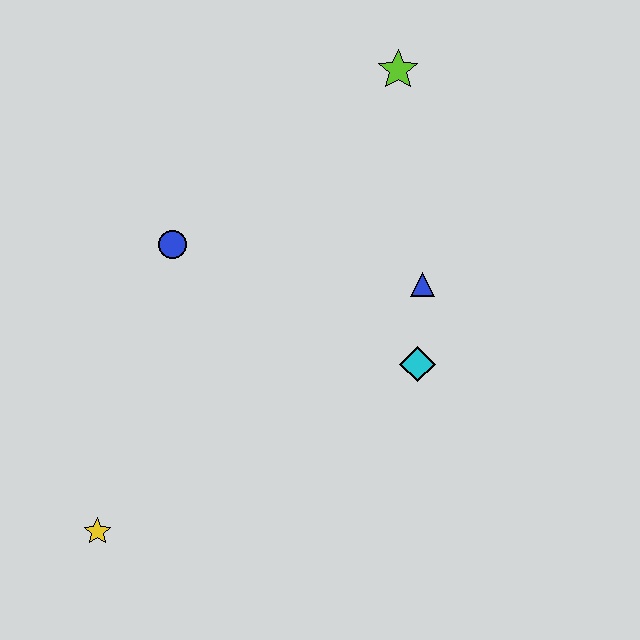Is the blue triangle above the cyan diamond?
Yes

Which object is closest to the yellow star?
The blue circle is closest to the yellow star.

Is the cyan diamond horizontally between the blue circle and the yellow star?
No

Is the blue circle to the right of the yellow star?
Yes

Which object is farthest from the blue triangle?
The yellow star is farthest from the blue triangle.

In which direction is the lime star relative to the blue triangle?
The lime star is above the blue triangle.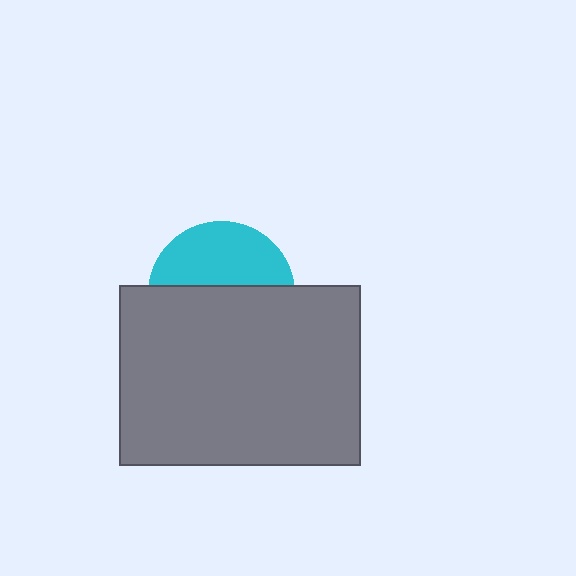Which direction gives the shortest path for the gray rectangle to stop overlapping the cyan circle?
Moving down gives the shortest separation.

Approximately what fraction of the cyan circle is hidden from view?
Roughly 57% of the cyan circle is hidden behind the gray rectangle.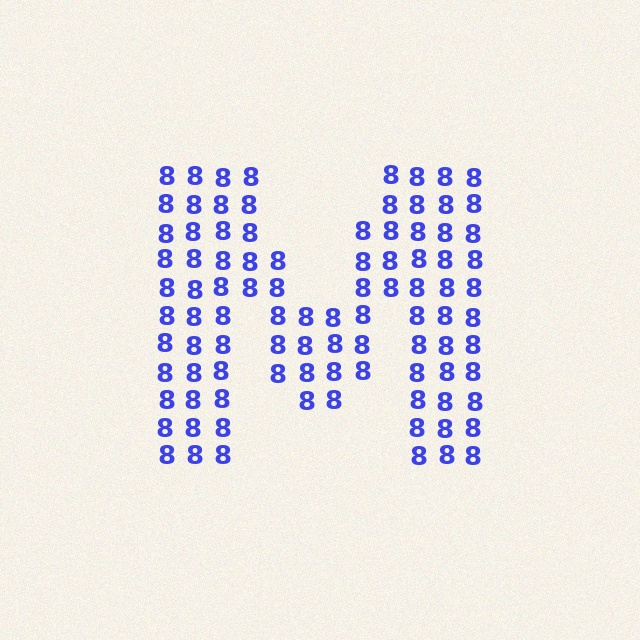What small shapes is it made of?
It is made of small digit 8's.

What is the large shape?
The large shape is the letter M.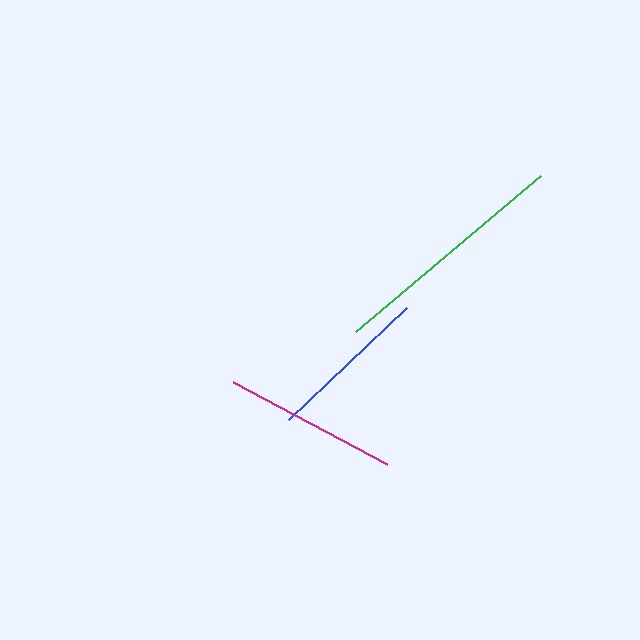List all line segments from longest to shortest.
From longest to shortest: green, magenta, blue.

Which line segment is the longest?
The green line is the longest at approximately 242 pixels.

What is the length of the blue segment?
The blue segment is approximately 163 pixels long.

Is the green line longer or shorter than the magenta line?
The green line is longer than the magenta line.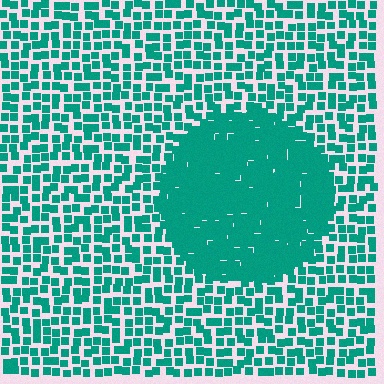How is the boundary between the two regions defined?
The boundary is defined by a change in element density (approximately 2.3x ratio). All elements are the same color, size, and shape.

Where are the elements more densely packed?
The elements are more densely packed inside the circle boundary.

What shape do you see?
I see a circle.